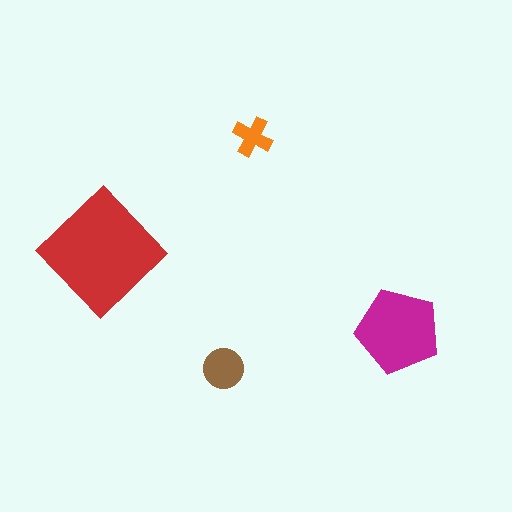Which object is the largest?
The red diamond.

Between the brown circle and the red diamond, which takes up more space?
The red diamond.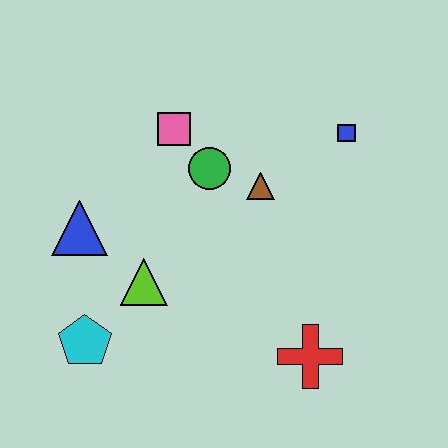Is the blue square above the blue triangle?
Yes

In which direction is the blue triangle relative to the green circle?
The blue triangle is to the left of the green circle.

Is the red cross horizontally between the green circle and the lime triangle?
No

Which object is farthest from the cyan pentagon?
The blue square is farthest from the cyan pentagon.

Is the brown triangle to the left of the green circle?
No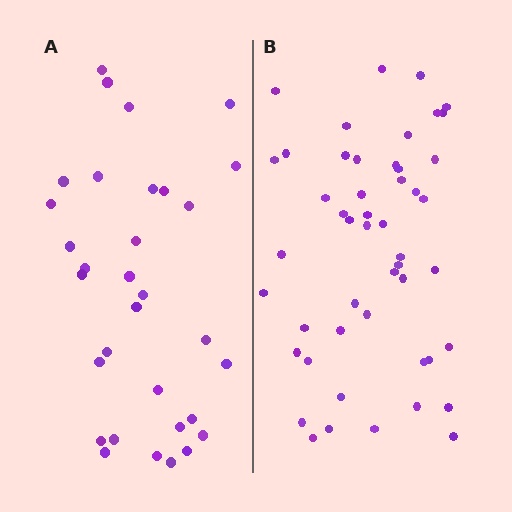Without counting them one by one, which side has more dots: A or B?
Region B (the right region) has more dots.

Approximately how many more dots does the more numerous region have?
Region B has approximately 15 more dots than region A.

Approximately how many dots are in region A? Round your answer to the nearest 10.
About 30 dots. (The exact count is 32, which rounds to 30.)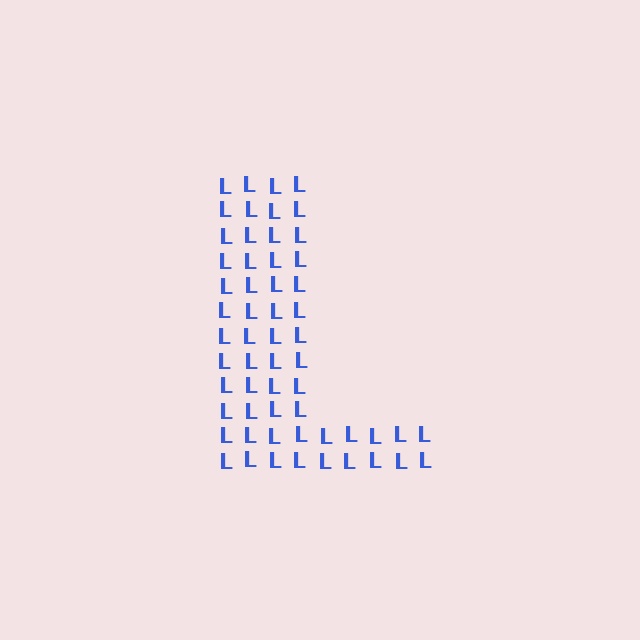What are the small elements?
The small elements are letter L's.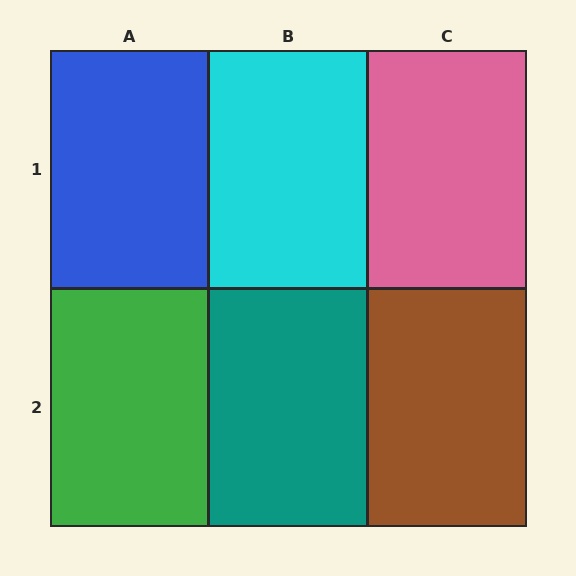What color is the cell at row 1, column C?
Pink.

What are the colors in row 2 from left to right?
Green, teal, brown.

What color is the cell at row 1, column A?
Blue.